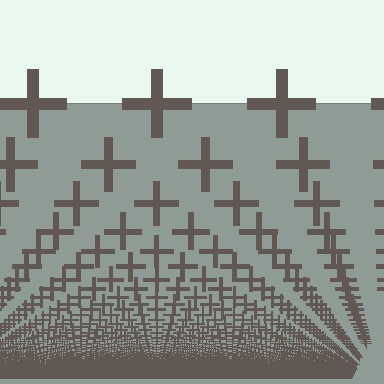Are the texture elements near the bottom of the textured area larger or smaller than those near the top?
Smaller. The gradient is inverted — elements near the bottom are smaller and denser.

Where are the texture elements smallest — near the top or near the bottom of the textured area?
Near the bottom.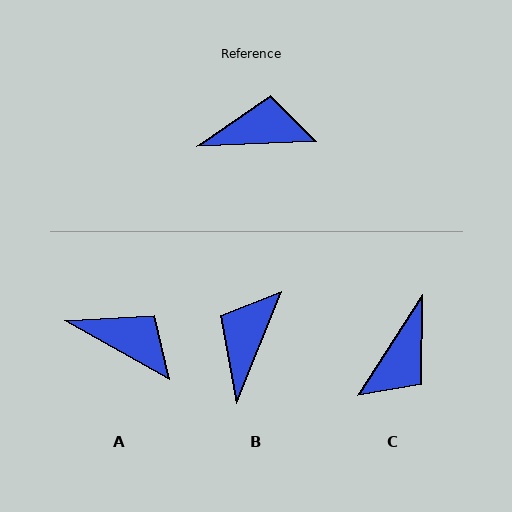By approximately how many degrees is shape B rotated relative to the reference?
Approximately 66 degrees counter-clockwise.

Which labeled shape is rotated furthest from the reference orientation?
C, about 126 degrees away.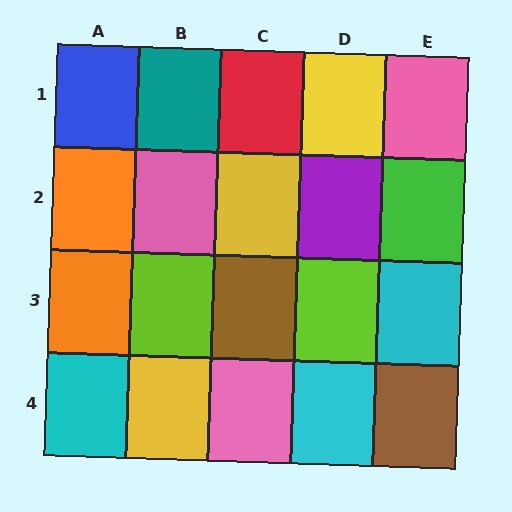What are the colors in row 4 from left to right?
Cyan, yellow, pink, cyan, brown.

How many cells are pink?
3 cells are pink.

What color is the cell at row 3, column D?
Lime.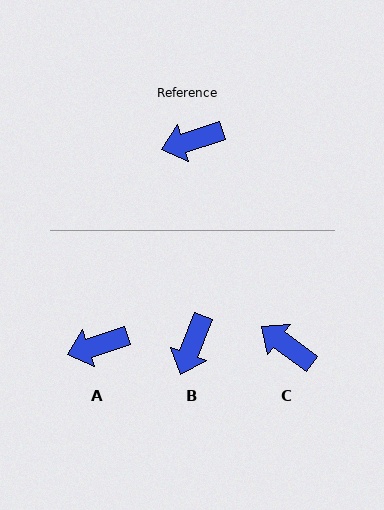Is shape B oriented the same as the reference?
No, it is off by about 51 degrees.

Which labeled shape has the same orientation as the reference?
A.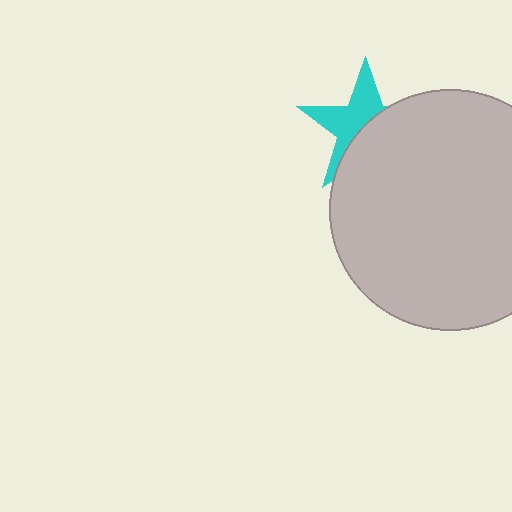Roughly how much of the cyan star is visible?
About half of it is visible (roughly 49%).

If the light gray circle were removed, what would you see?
You would see the complete cyan star.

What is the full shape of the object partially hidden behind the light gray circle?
The partially hidden object is a cyan star.